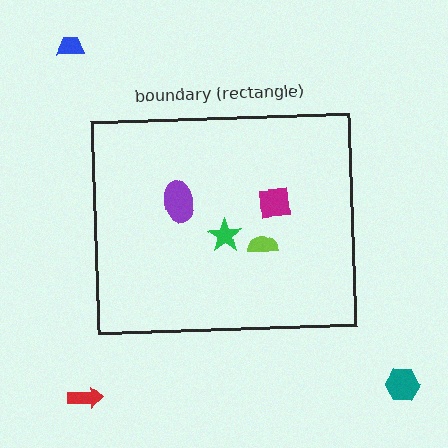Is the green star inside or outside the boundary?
Inside.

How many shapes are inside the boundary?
4 inside, 3 outside.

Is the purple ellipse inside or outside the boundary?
Inside.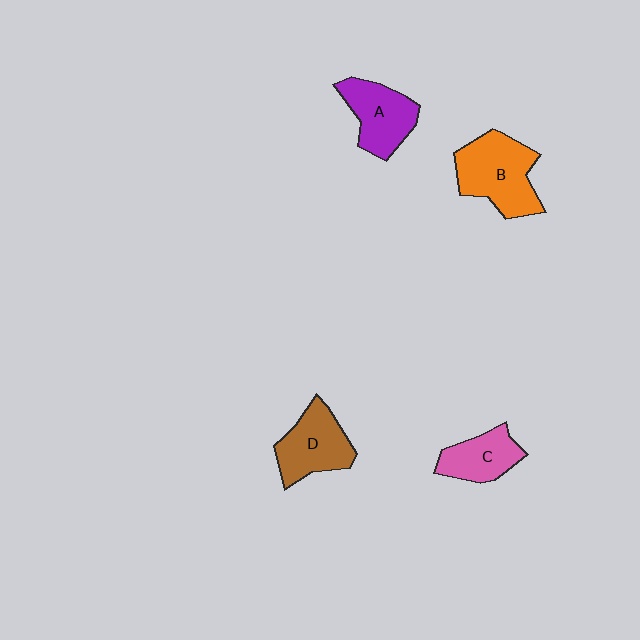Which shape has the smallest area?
Shape C (pink).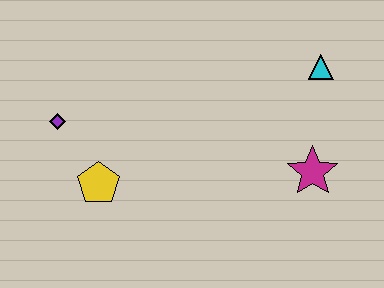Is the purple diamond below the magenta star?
No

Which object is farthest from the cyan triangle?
The purple diamond is farthest from the cyan triangle.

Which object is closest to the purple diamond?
The yellow pentagon is closest to the purple diamond.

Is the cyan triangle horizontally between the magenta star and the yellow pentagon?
No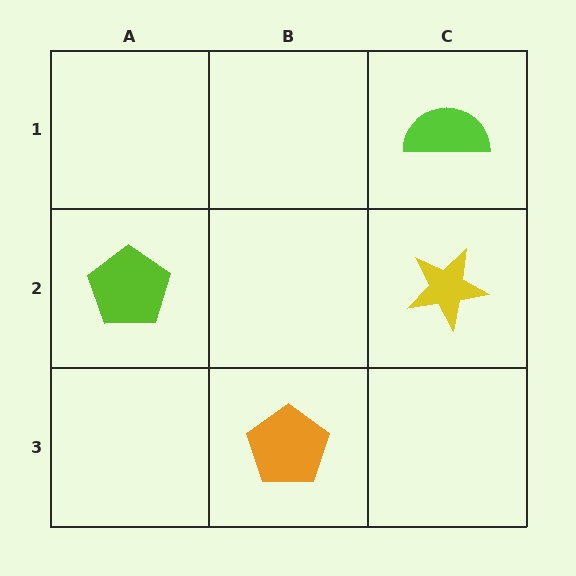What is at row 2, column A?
A lime pentagon.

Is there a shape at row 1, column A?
No, that cell is empty.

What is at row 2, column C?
A yellow star.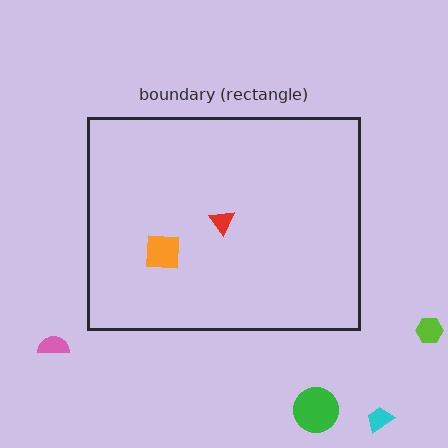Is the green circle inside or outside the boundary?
Outside.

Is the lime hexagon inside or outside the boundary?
Outside.